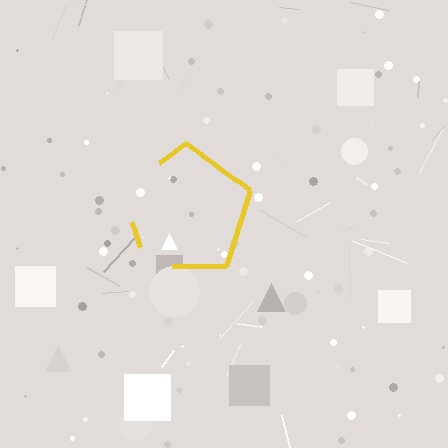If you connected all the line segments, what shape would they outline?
They would outline a pentagon.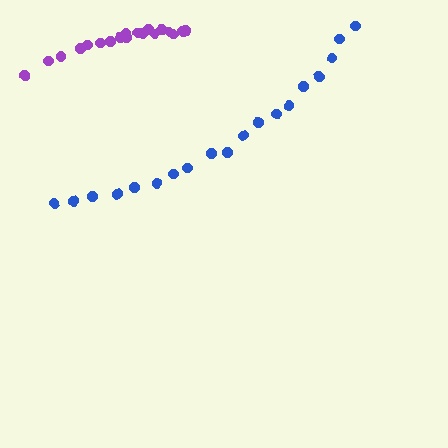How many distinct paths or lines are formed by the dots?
There are 2 distinct paths.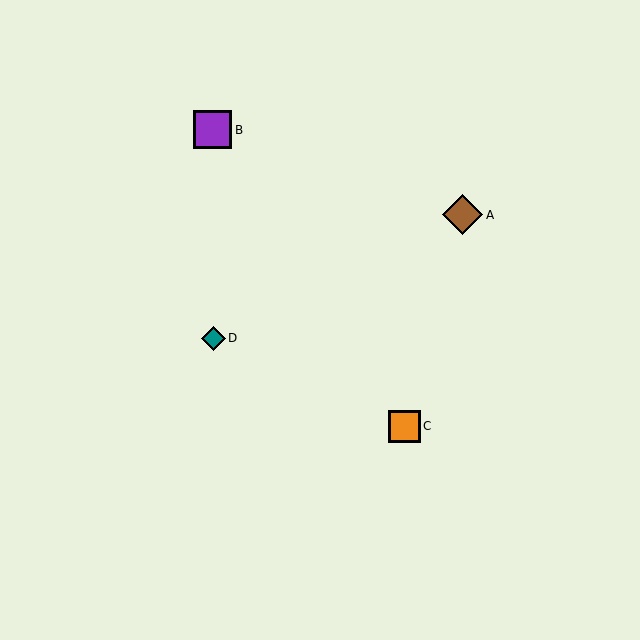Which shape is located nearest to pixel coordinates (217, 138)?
The purple square (labeled B) at (213, 130) is nearest to that location.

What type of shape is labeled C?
Shape C is an orange square.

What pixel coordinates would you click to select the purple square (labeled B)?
Click at (213, 130) to select the purple square B.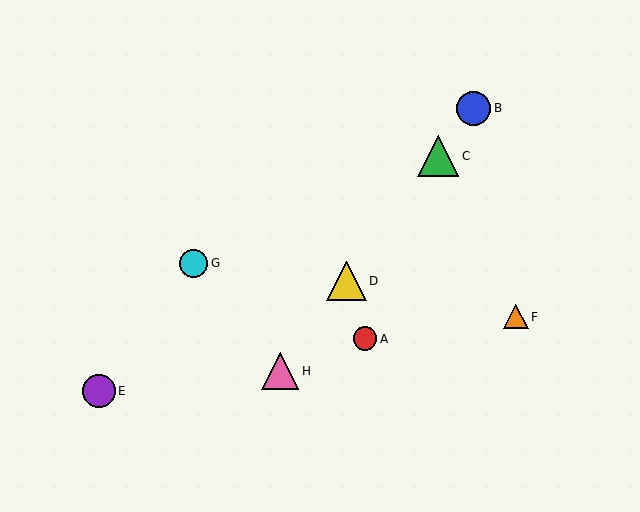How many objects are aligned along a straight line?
4 objects (B, C, D, H) are aligned along a straight line.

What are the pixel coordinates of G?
Object G is at (194, 263).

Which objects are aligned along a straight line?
Objects B, C, D, H are aligned along a straight line.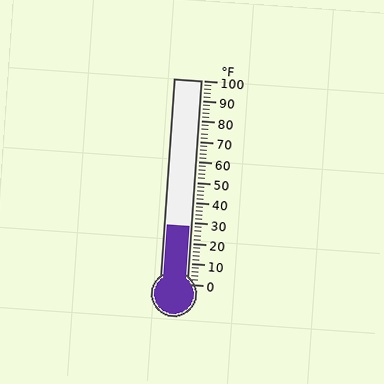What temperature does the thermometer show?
The thermometer shows approximately 28°F.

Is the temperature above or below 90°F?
The temperature is below 90°F.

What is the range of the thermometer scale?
The thermometer scale ranges from 0°F to 100°F.